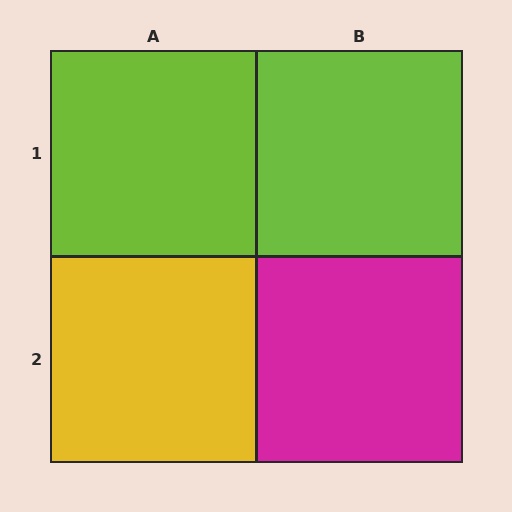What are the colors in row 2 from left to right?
Yellow, magenta.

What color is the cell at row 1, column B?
Lime.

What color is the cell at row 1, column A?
Lime.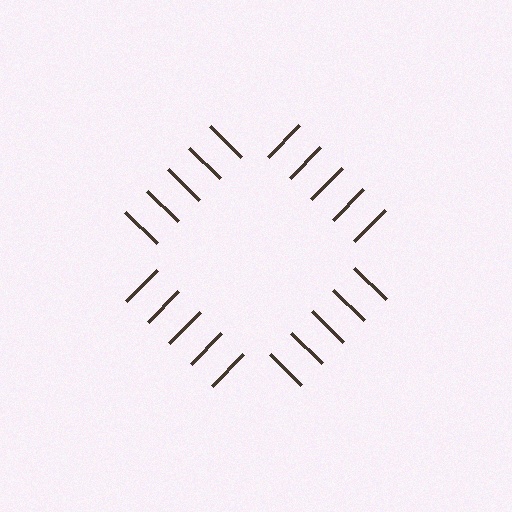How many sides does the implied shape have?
4 sides — the line-ends trace a square.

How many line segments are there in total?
20 — 5 along each of the 4 edges.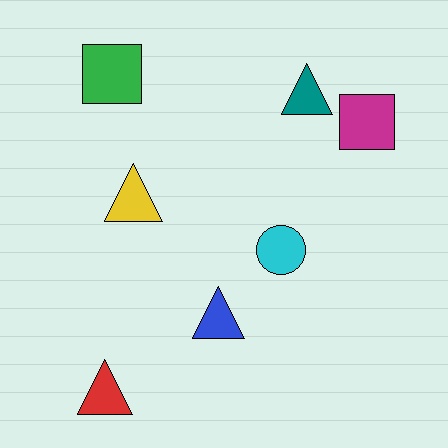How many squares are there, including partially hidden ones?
There are 2 squares.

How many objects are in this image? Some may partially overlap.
There are 7 objects.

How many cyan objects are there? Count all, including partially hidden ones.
There is 1 cyan object.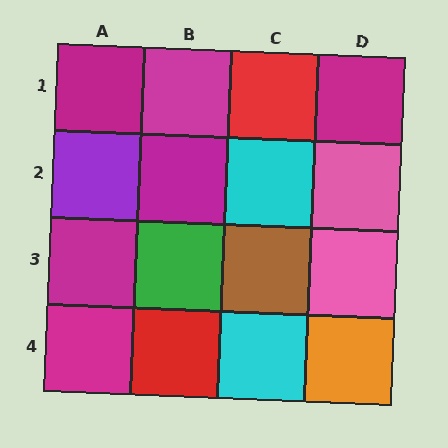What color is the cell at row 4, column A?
Magenta.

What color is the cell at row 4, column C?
Cyan.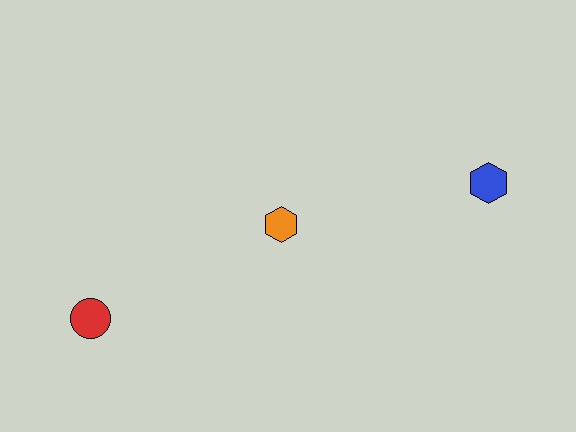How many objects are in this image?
There are 3 objects.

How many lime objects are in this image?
There are no lime objects.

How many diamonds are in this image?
There are no diamonds.